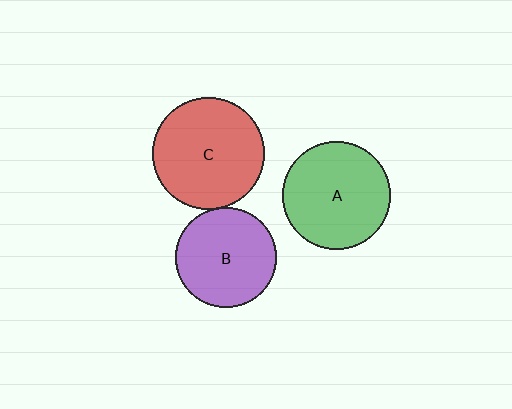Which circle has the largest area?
Circle C (red).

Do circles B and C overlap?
Yes.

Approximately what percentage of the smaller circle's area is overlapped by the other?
Approximately 5%.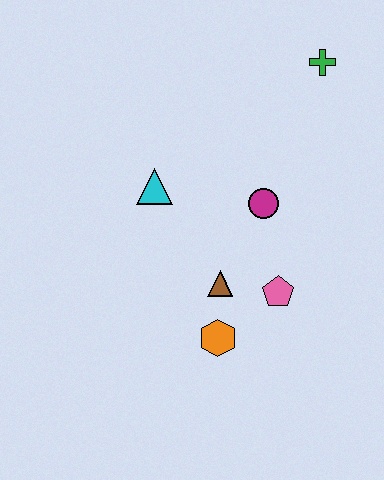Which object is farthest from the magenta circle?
The green cross is farthest from the magenta circle.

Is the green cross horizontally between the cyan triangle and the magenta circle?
No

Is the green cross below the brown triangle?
No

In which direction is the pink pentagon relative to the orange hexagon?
The pink pentagon is to the right of the orange hexagon.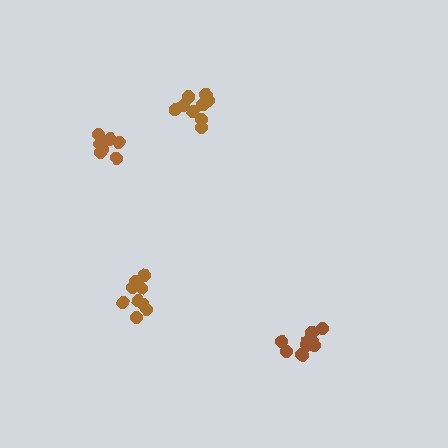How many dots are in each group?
Group 1: 10 dots, Group 2: 7 dots, Group 3: 10 dots, Group 4: 10 dots (37 total).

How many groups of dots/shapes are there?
There are 4 groups.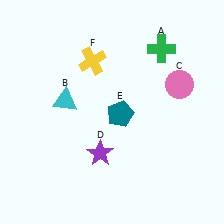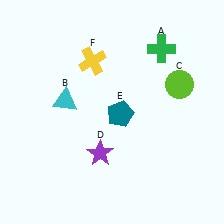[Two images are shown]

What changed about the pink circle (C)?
In Image 1, C is pink. In Image 2, it changed to lime.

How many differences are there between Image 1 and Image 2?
There is 1 difference between the two images.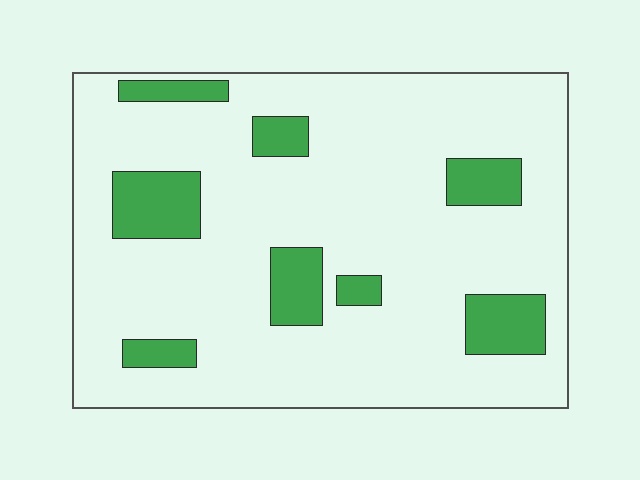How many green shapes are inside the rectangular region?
8.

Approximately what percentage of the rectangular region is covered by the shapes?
Approximately 15%.